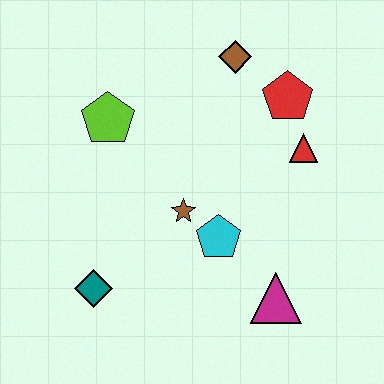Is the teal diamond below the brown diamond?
Yes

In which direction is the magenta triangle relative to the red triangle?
The magenta triangle is below the red triangle.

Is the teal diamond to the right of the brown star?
No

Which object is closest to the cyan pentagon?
The brown star is closest to the cyan pentagon.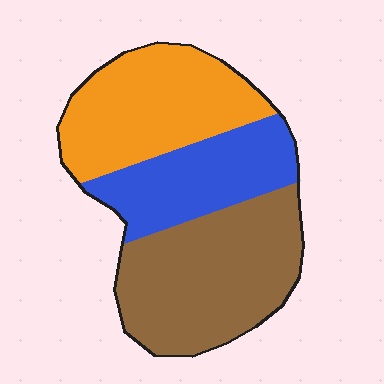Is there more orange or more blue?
Orange.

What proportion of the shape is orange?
Orange covers 34% of the shape.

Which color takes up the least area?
Blue, at roughly 25%.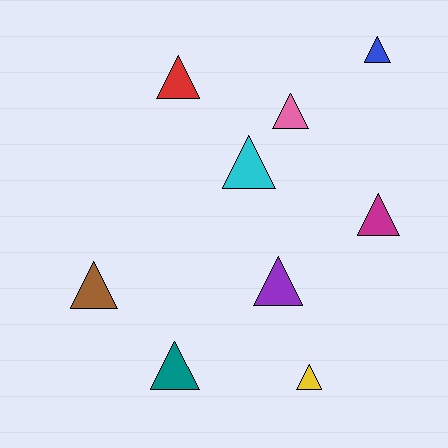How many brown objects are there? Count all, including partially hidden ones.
There is 1 brown object.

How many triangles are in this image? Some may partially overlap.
There are 9 triangles.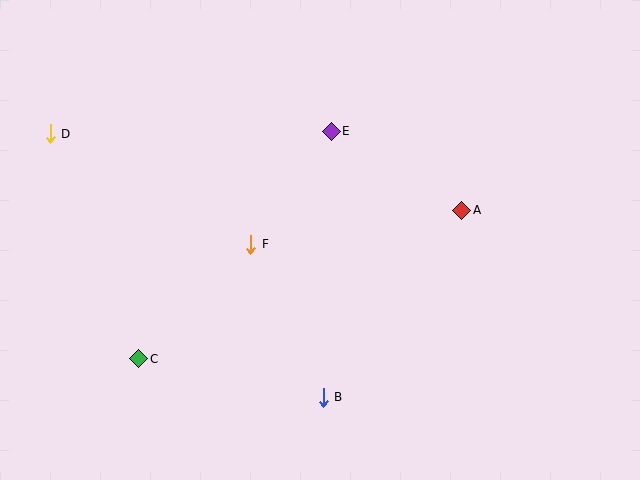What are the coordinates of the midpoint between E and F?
The midpoint between E and F is at (291, 188).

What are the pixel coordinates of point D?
Point D is at (50, 134).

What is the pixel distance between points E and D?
The distance between E and D is 281 pixels.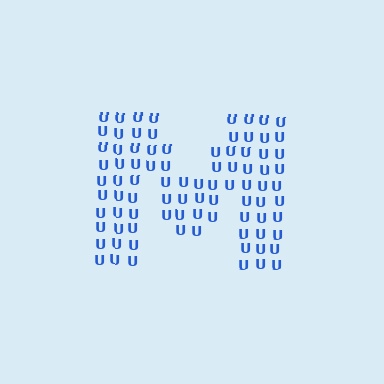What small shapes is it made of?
It is made of small letter U's.